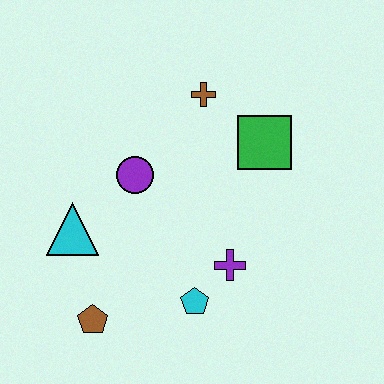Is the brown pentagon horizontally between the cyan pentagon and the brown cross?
No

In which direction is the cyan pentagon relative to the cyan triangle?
The cyan pentagon is to the right of the cyan triangle.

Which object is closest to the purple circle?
The cyan triangle is closest to the purple circle.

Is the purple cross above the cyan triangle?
No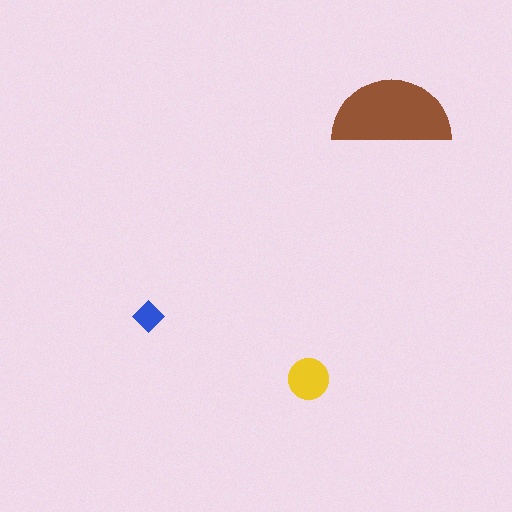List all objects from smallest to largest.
The blue diamond, the yellow circle, the brown semicircle.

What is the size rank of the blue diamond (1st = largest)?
3rd.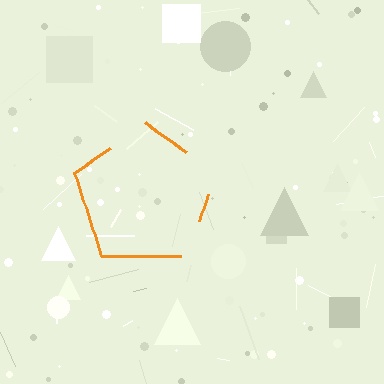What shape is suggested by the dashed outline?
The dashed outline suggests a pentagon.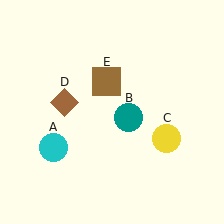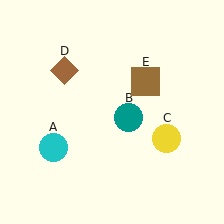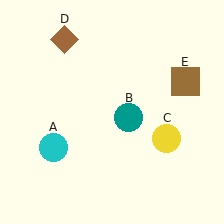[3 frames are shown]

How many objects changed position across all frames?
2 objects changed position: brown diamond (object D), brown square (object E).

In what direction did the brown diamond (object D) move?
The brown diamond (object D) moved up.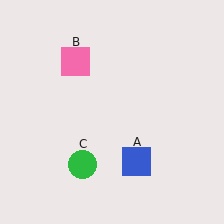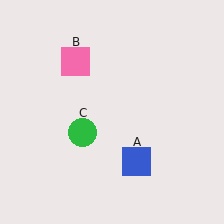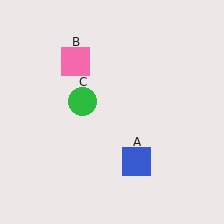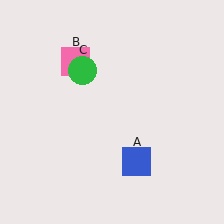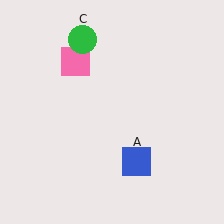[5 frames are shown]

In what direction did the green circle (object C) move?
The green circle (object C) moved up.